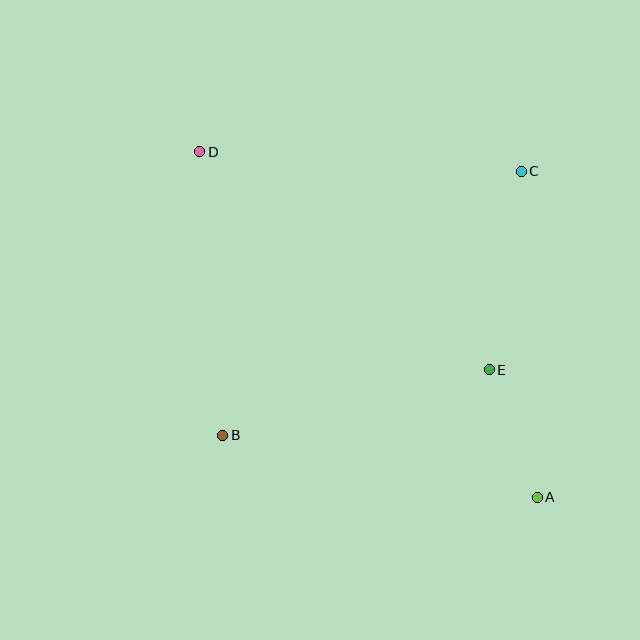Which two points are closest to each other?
Points A and E are closest to each other.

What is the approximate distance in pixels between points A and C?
The distance between A and C is approximately 327 pixels.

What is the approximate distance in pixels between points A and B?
The distance between A and B is approximately 321 pixels.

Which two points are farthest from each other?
Points A and D are farthest from each other.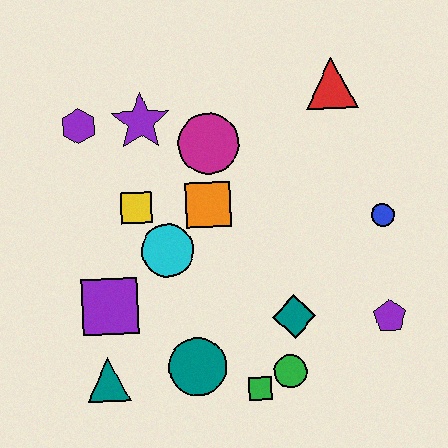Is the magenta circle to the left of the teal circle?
No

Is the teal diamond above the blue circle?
No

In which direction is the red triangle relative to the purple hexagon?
The red triangle is to the right of the purple hexagon.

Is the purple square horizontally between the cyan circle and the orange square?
No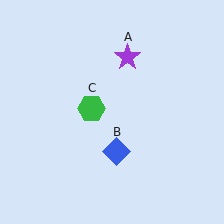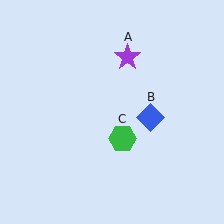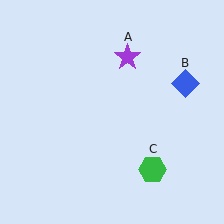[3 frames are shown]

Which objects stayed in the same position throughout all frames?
Purple star (object A) remained stationary.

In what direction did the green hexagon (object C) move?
The green hexagon (object C) moved down and to the right.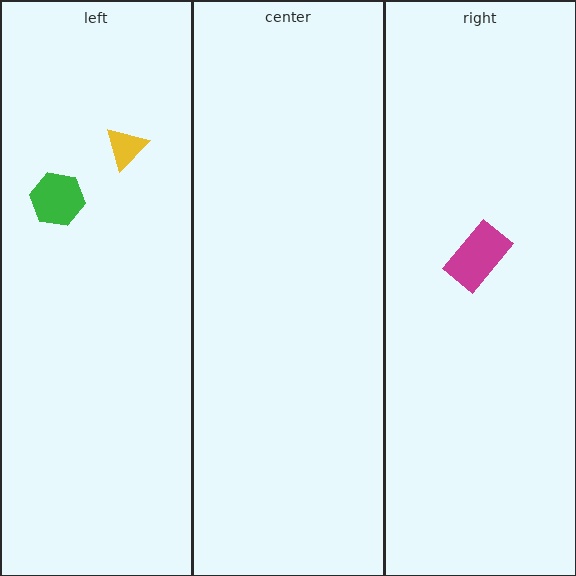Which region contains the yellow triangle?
The left region.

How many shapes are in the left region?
2.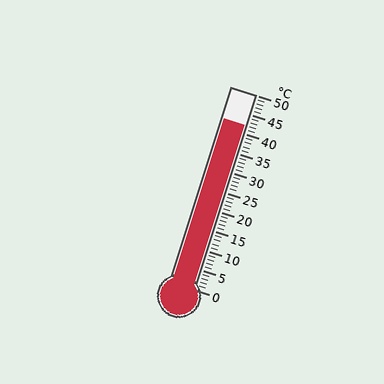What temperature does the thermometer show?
The thermometer shows approximately 42°C.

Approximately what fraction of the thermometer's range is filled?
The thermometer is filled to approximately 85% of its range.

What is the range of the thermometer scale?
The thermometer scale ranges from 0°C to 50°C.